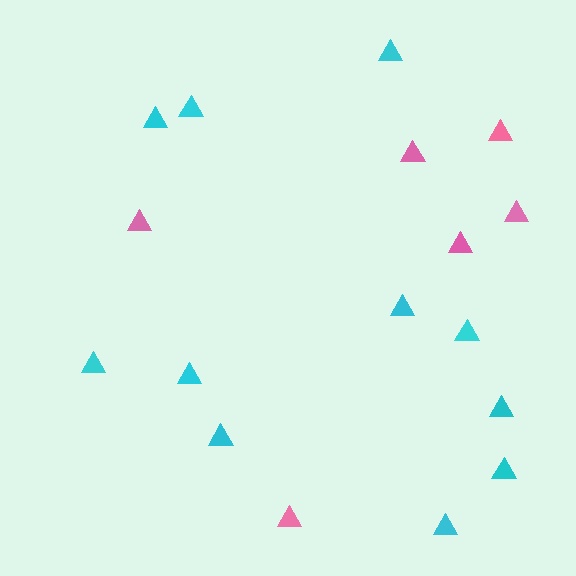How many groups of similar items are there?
There are 2 groups: one group of pink triangles (6) and one group of cyan triangles (11).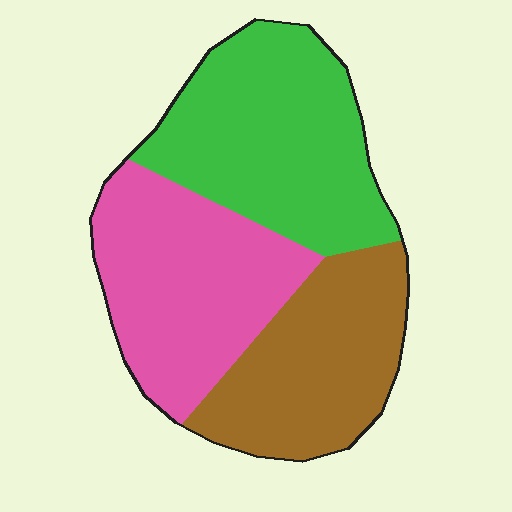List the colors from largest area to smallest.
From largest to smallest: green, pink, brown.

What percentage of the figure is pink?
Pink takes up about one third (1/3) of the figure.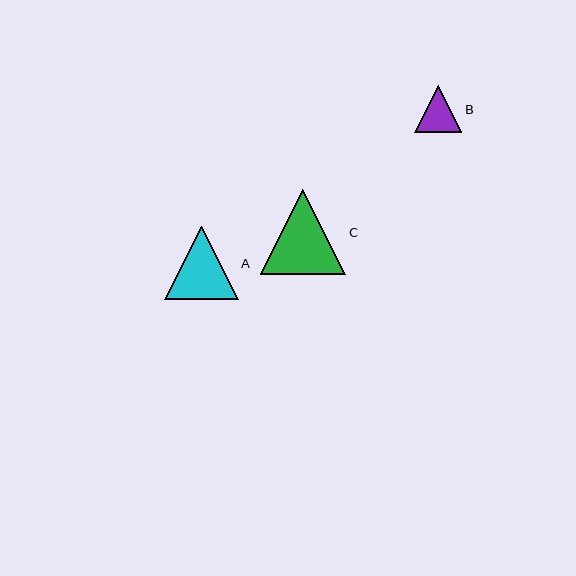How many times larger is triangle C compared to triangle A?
Triangle C is approximately 1.2 times the size of triangle A.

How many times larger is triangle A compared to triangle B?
Triangle A is approximately 1.6 times the size of triangle B.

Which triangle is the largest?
Triangle C is the largest with a size of approximately 85 pixels.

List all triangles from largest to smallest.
From largest to smallest: C, A, B.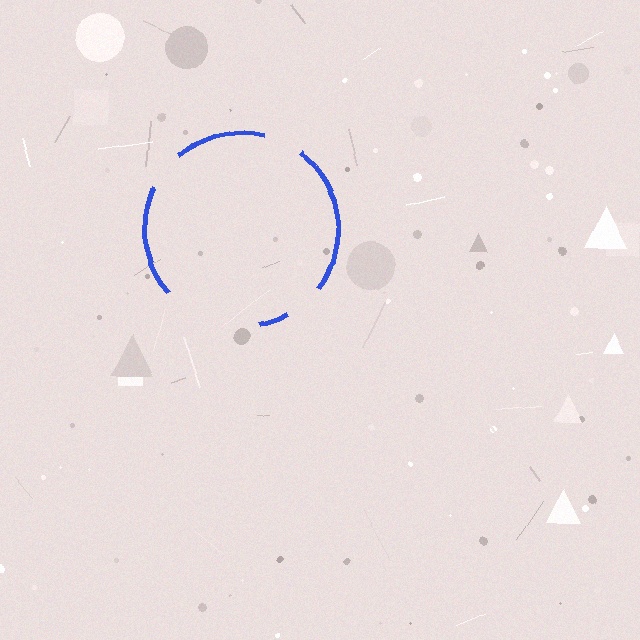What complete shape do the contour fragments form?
The contour fragments form a circle.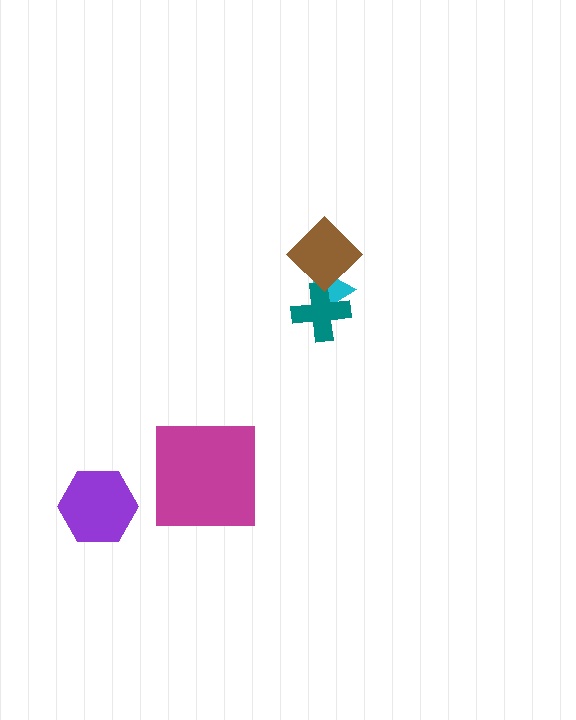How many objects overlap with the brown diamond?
2 objects overlap with the brown diamond.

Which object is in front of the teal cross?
The brown diamond is in front of the teal cross.